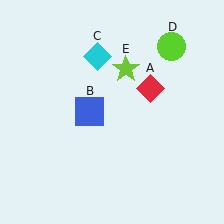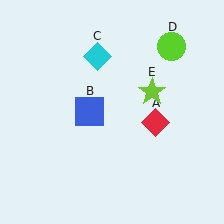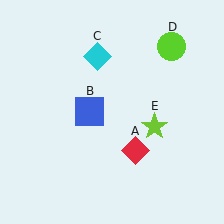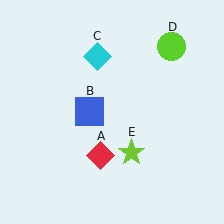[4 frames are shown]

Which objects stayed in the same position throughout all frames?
Blue square (object B) and cyan diamond (object C) and lime circle (object D) remained stationary.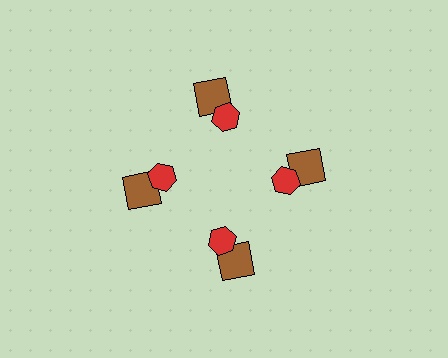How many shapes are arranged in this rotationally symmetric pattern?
There are 8 shapes, arranged in 4 groups of 2.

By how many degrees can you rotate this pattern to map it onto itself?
The pattern maps onto itself every 90 degrees of rotation.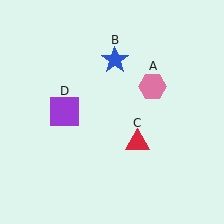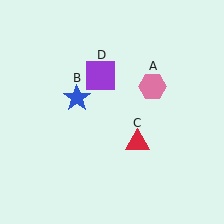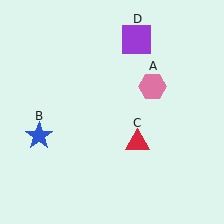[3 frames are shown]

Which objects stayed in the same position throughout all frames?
Pink hexagon (object A) and red triangle (object C) remained stationary.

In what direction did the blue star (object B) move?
The blue star (object B) moved down and to the left.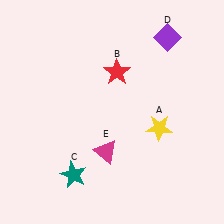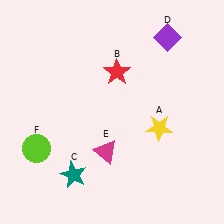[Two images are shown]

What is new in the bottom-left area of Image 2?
A lime circle (F) was added in the bottom-left area of Image 2.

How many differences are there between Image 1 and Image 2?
There is 1 difference between the two images.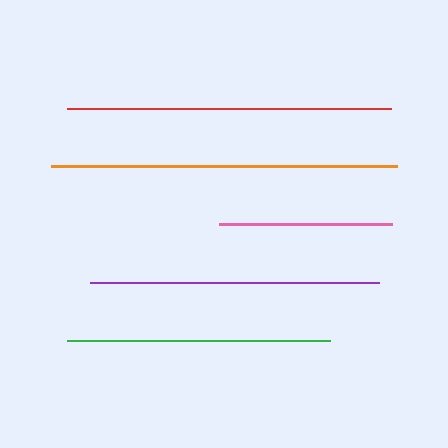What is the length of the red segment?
The red segment is approximately 324 pixels long.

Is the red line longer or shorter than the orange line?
The orange line is longer than the red line.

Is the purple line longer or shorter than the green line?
The purple line is longer than the green line.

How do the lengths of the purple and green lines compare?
The purple and green lines are approximately the same length.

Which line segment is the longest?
The orange line is the longest at approximately 347 pixels.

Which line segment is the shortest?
The pink line is the shortest at approximately 173 pixels.